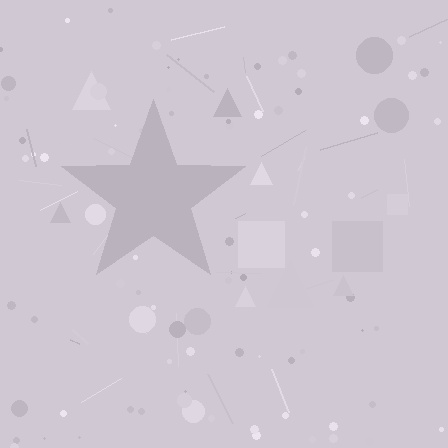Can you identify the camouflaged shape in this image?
The camouflaged shape is a star.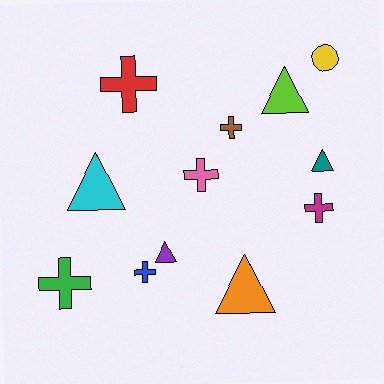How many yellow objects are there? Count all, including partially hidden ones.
There is 1 yellow object.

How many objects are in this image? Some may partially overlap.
There are 12 objects.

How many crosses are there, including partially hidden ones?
There are 6 crosses.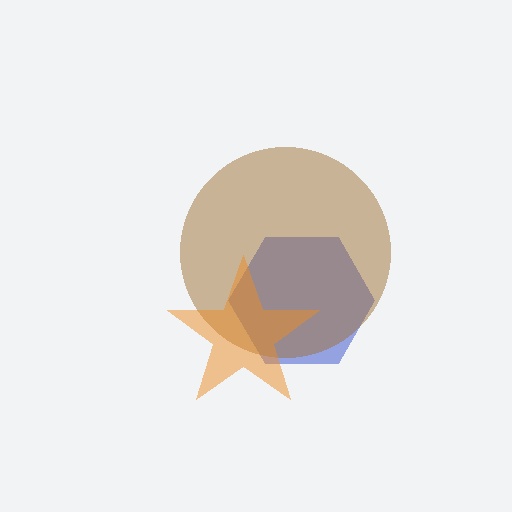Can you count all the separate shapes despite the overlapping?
Yes, there are 3 separate shapes.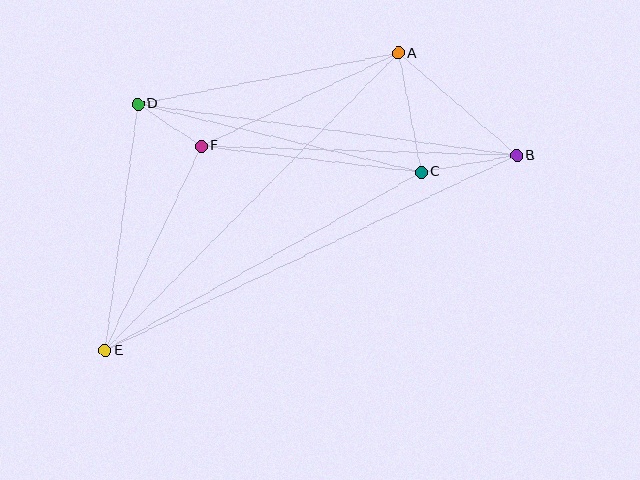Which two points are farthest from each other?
Points B and E are farthest from each other.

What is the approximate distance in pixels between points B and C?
The distance between B and C is approximately 97 pixels.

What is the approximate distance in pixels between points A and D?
The distance between A and D is approximately 266 pixels.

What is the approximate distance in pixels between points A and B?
The distance between A and B is approximately 156 pixels.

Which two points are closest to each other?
Points D and F are closest to each other.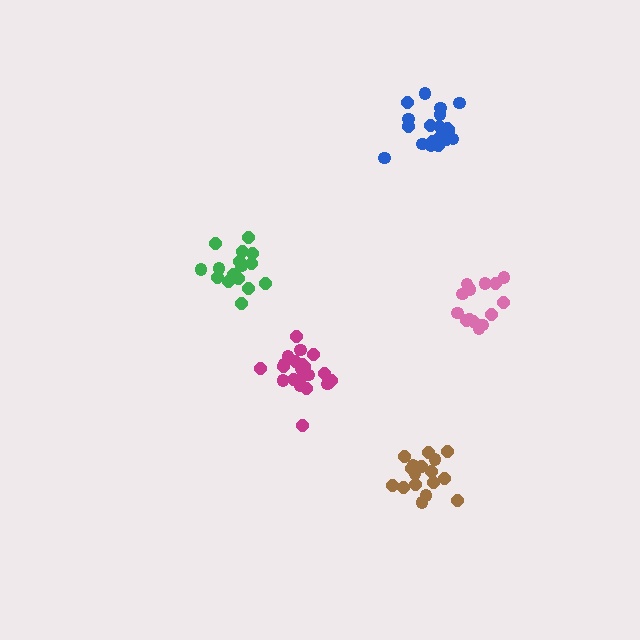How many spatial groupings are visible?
There are 5 spatial groupings.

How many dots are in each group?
Group 1: 17 dots, Group 2: 15 dots, Group 3: 16 dots, Group 4: 21 dots, Group 5: 21 dots (90 total).